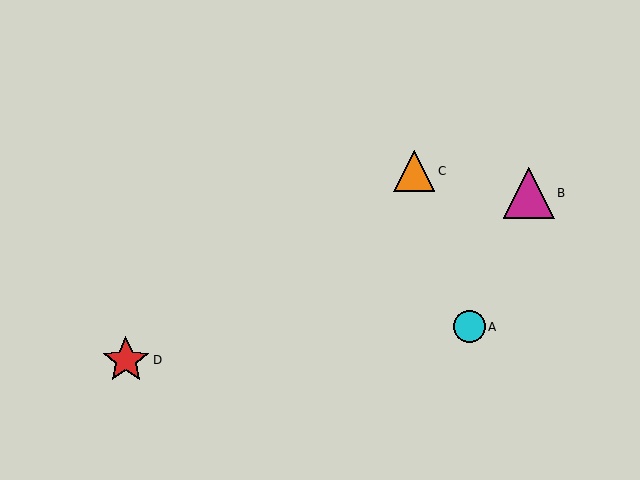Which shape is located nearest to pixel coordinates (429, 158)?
The orange triangle (labeled C) at (414, 171) is nearest to that location.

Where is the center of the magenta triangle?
The center of the magenta triangle is at (529, 193).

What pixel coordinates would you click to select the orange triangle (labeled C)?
Click at (414, 171) to select the orange triangle C.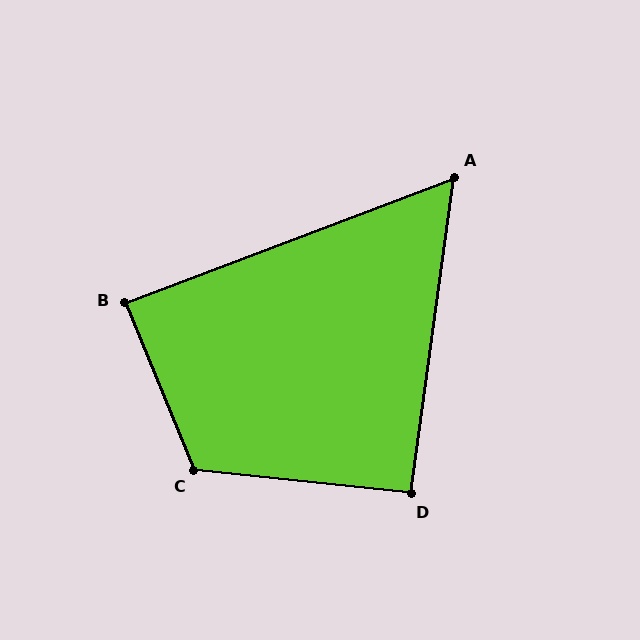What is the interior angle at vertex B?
Approximately 88 degrees (approximately right).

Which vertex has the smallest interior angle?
A, at approximately 61 degrees.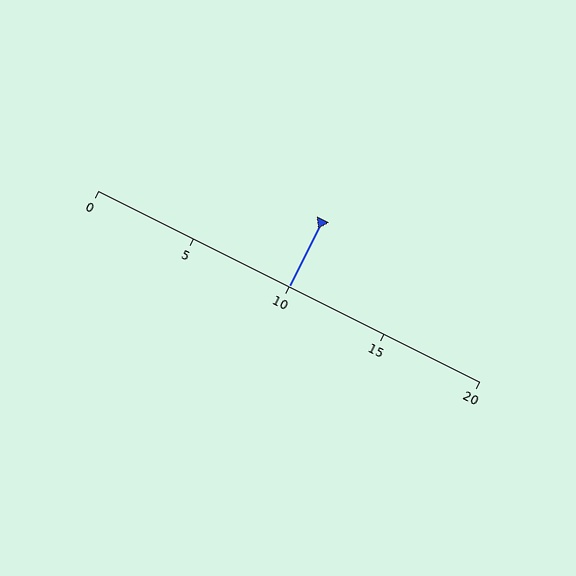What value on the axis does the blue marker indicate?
The marker indicates approximately 10.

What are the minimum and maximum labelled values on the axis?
The axis runs from 0 to 20.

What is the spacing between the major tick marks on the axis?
The major ticks are spaced 5 apart.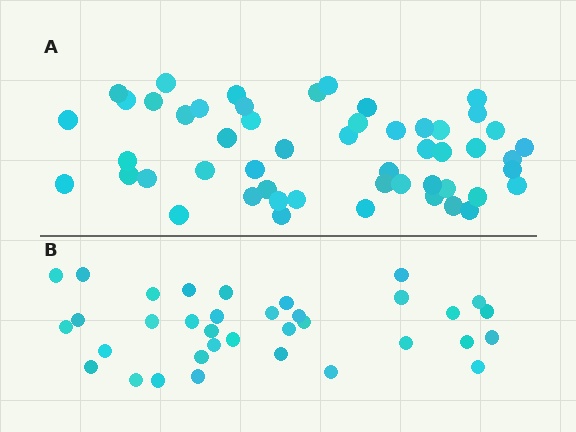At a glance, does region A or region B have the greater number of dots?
Region A (the top region) has more dots.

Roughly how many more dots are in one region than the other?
Region A has approximately 15 more dots than region B.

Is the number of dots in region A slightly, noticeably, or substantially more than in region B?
Region A has substantially more. The ratio is roughly 1.5 to 1.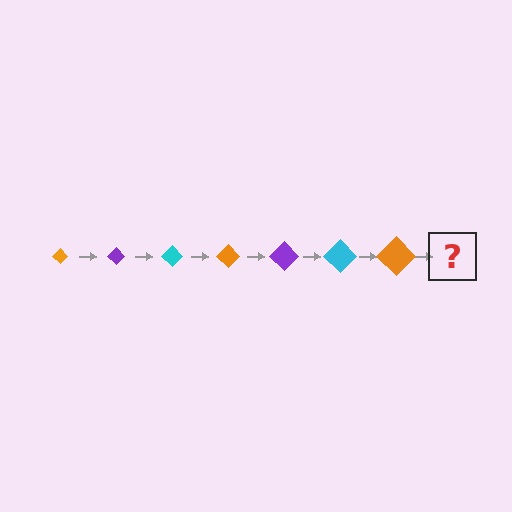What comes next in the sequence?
The next element should be a purple diamond, larger than the previous one.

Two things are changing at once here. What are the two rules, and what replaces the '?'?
The two rules are that the diamond grows larger each step and the color cycles through orange, purple, and cyan. The '?' should be a purple diamond, larger than the previous one.